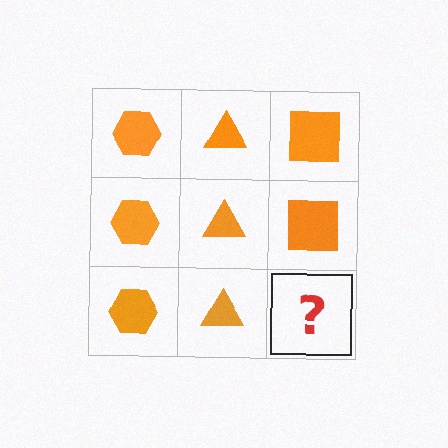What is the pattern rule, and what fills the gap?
The rule is that each column has a consistent shape. The gap should be filled with an orange square.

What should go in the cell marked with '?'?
The missing cell should contain an orange square.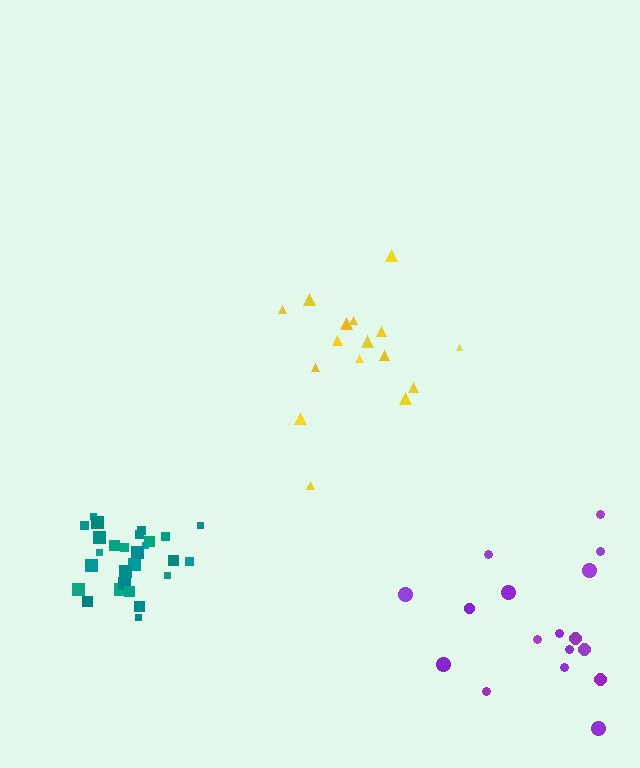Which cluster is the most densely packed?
Teal.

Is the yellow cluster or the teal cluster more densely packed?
Teal.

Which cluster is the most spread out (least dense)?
Yellow.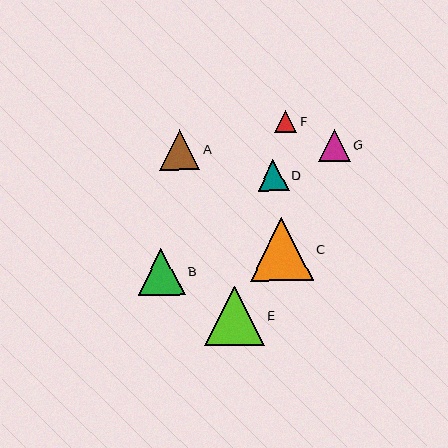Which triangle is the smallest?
Triangle F is the smallest with a size of approximately 22 pixels.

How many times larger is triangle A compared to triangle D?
Triangle A is approximately 1.3 times the size of triangle D.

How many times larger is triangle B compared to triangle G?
Triangle B is approximately 1.5 times the size of triangle G.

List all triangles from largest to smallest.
From largest to smallest: C, E, B, A, G, D, F.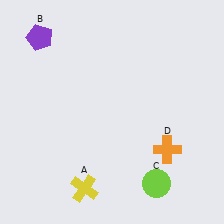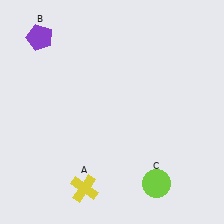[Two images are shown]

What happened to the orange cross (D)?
The orange cross (D) was removed in Image 2. It was in the bottom-right area of Image 1.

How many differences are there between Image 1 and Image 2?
There is 1 difference between the two images.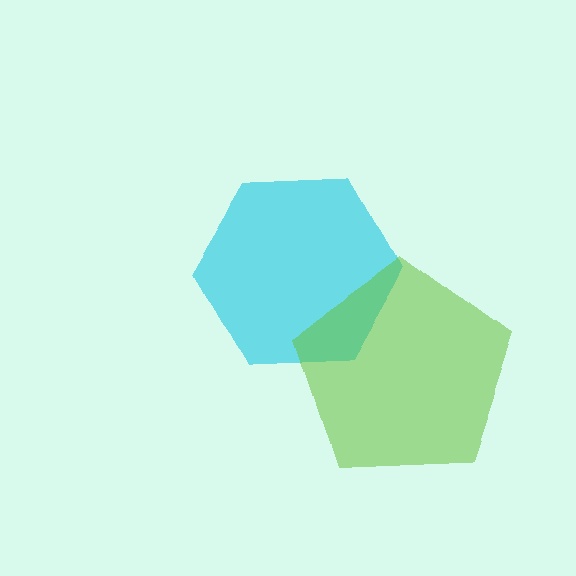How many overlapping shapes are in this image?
There are 2 overlapping shapes in the image.